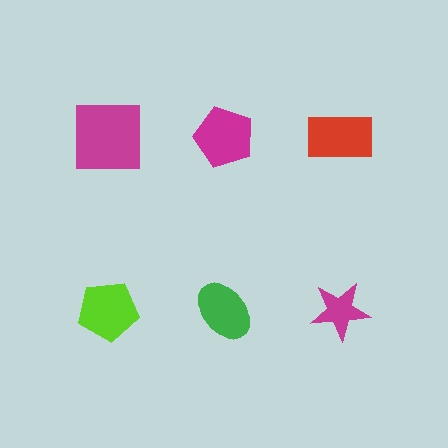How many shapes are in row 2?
3 shapes.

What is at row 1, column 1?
A magenta square.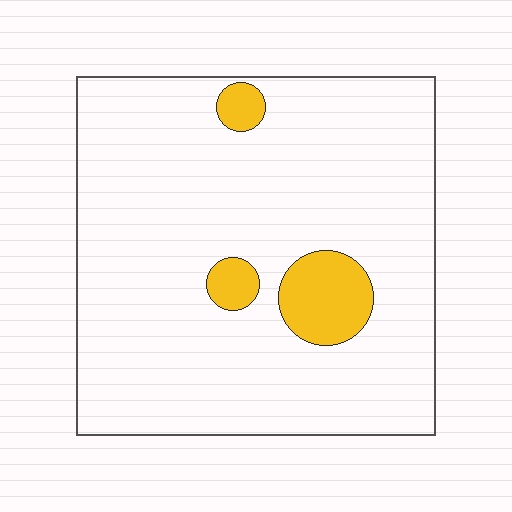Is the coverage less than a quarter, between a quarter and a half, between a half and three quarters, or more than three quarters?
Less than a quarter.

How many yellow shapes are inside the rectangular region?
3.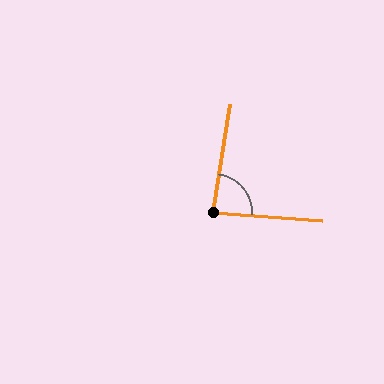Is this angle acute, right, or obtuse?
It is approximately a right angle.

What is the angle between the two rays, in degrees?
Approximately 85 degrees.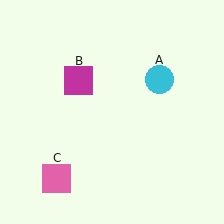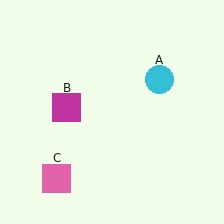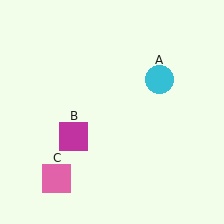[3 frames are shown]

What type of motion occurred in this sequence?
The magenta square (object B) rotated counterclockwise around the center of the scene.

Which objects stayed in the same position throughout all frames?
Cyan circle (object A) and pink square (object C) remained stationary.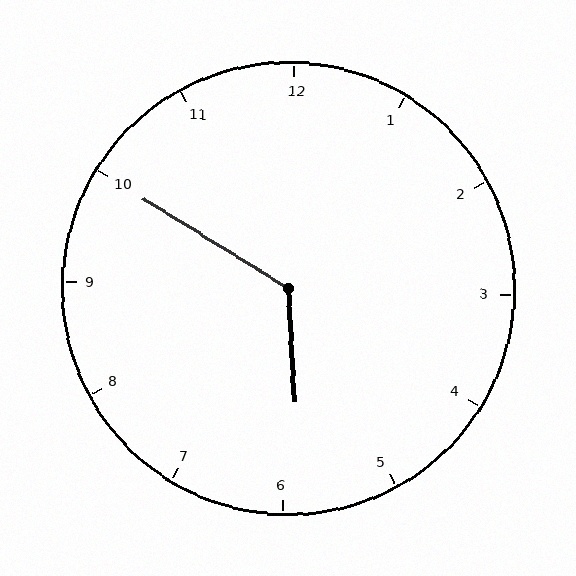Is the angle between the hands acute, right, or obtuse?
It is obtuse.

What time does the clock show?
5:50.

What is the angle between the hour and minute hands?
Approximately 125 degrees.